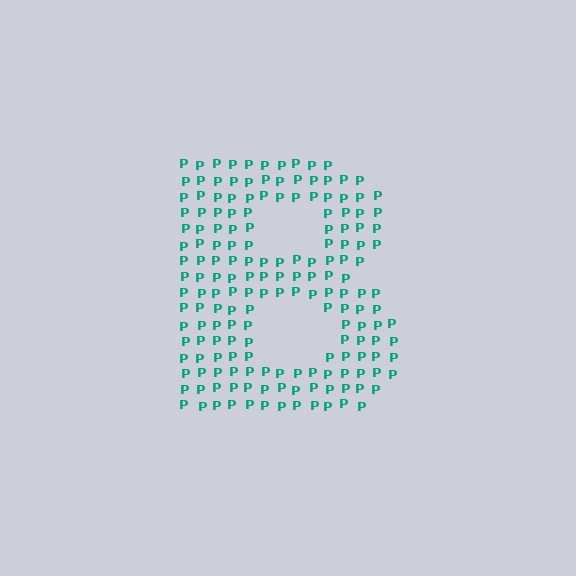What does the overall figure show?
The overall figure shows the letter B.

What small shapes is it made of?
It is made of small letter P's.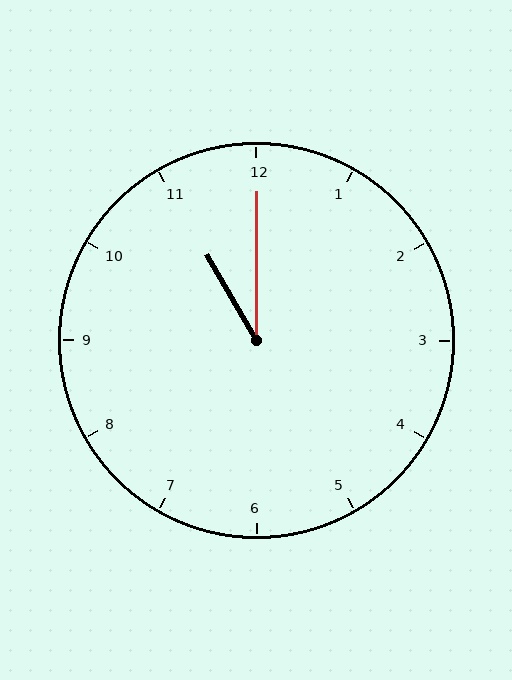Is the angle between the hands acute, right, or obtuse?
It is acute.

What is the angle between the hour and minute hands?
Approximately 30 degrees.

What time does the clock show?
11:00.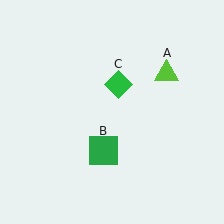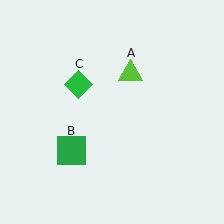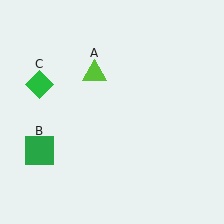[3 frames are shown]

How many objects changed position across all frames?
3 objects changed position: lime triangle (object A), green square (object B), green diamond (object C).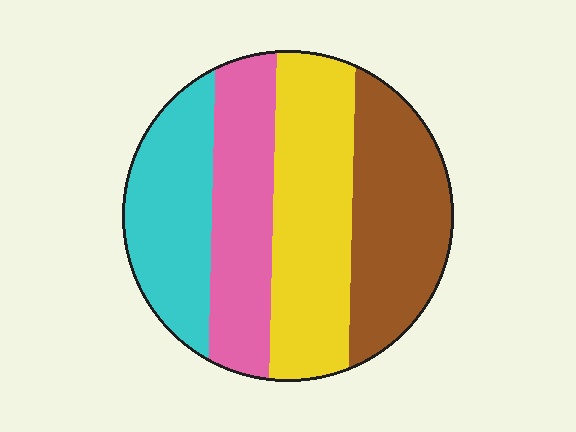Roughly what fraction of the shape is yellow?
Yellow covers around 30% of the shape.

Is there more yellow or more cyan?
Yellow.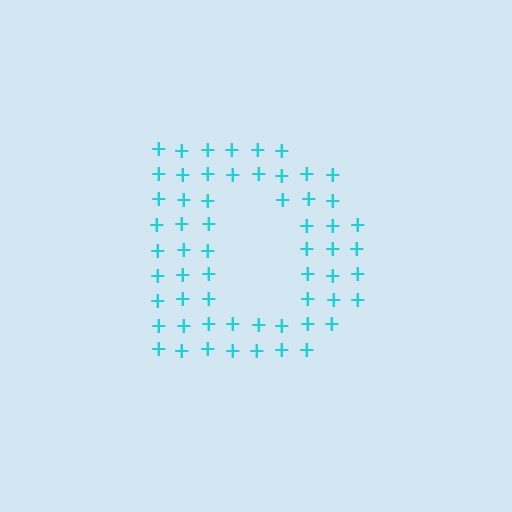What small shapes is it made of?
It is made of small plus signs.